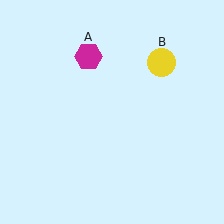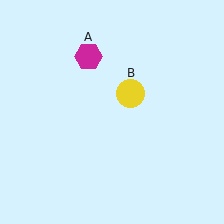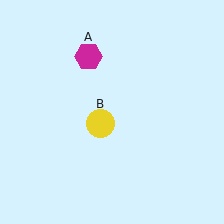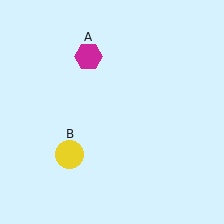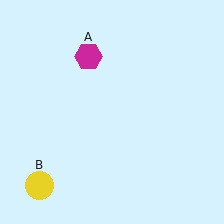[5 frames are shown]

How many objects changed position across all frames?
1 object changed position: yellow circle (object B).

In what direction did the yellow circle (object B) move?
The yellow circle (object B) moved down and to the left.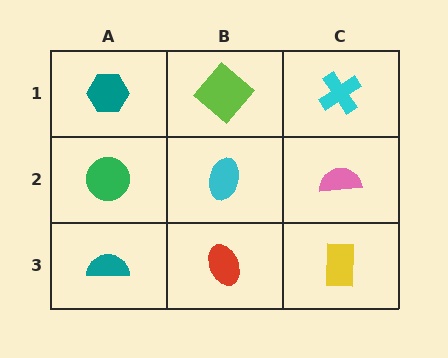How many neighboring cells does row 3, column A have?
2.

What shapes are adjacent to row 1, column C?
A pink semicircle (row 2, column C), a lime diamond (row 1, column B).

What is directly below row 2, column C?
A yellow rectangle.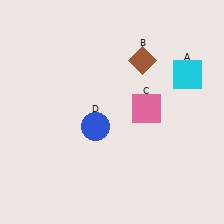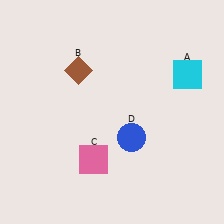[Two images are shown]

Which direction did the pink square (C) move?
The pink square (C) moved left.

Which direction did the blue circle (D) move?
The blue circle (D) moved right.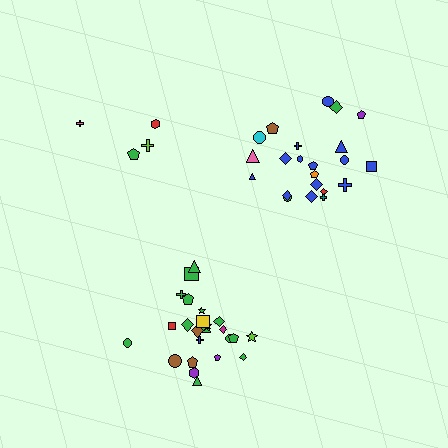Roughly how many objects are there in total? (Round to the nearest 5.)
Roughly 50 objects in total.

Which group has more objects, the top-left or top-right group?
The top-right group.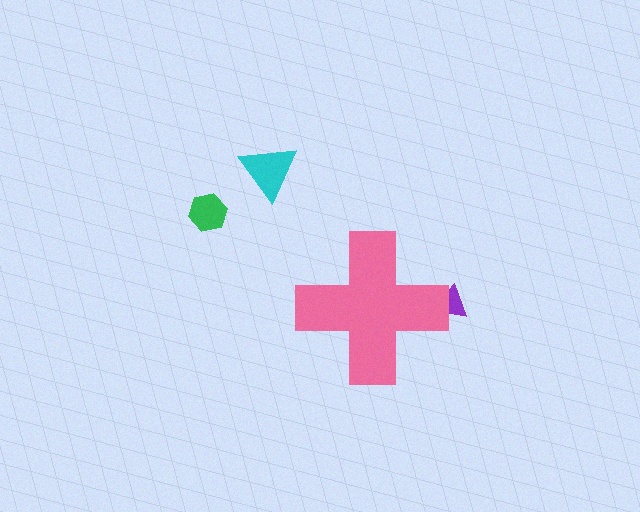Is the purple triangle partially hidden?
Yes, the purple triangle is partially hidden behind the pink cross.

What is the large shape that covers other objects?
A pink cross.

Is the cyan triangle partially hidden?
No, the cyan triangle is fully visible.